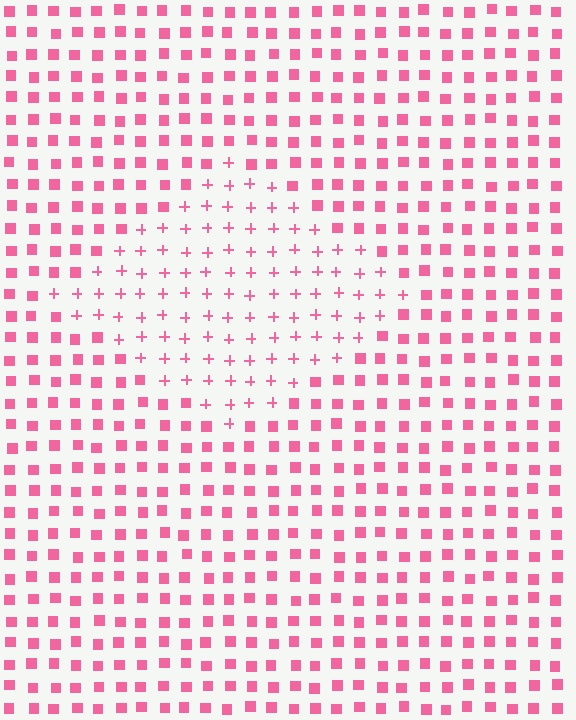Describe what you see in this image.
The image is filled with small pink elements arranged in a uniform grid. A diamond-shaped region contains plus signs, while the surrounding area contains squares. The boundary is defined purely by the change in element shape.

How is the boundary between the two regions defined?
The boundary is defined by a change in element shape: plus signs inside vs. squares outside. All elements share the same color and spacing.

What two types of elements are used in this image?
The image uses plus signs inside the diamond region and squares outside it.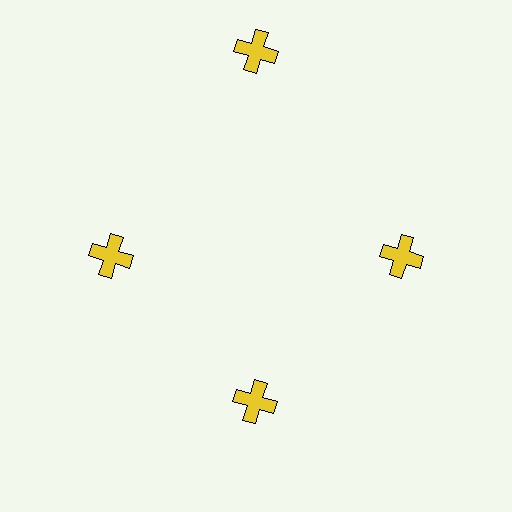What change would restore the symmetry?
The symmetry would be restored by moving it inward, back onto the ring so that all 4 crosses sit at equal angles and equal distance from the center.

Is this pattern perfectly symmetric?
No. The 4 yellow crosses are arranged in a ring, but one element near the 12 o'clock position is pushed outward from the center, breaking the 4-fold rotational symmetry.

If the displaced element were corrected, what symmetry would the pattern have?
It would have 4-fold rotational symmetry — the pattern would map onto itself every 90 degrees.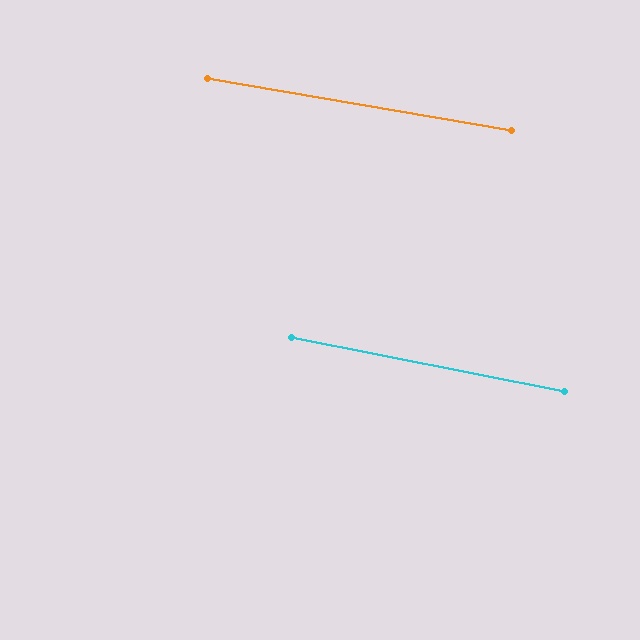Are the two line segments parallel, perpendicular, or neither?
Parallel — their directions differ by only 1.8°.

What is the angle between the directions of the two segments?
Approximately 2 degrees.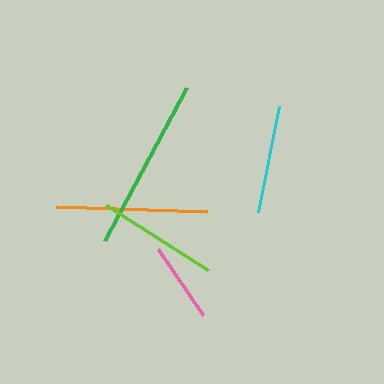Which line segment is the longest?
The green line is the longest at approximately 174 pixels.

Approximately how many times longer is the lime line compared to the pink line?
The lime line is approximately 1.5 times the length of the pink line.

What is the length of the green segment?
The green segment is approximately 174 pixels long.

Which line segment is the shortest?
The pink line is the shortest at approximately 81 pixels.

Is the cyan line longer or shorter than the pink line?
The cyan line is longer than the pink line.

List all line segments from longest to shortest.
From longest to shortest: green, orange, lime, cyan, pink.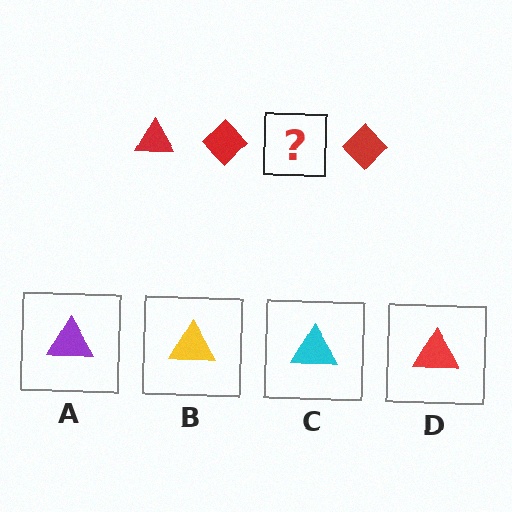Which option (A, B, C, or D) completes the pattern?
D.